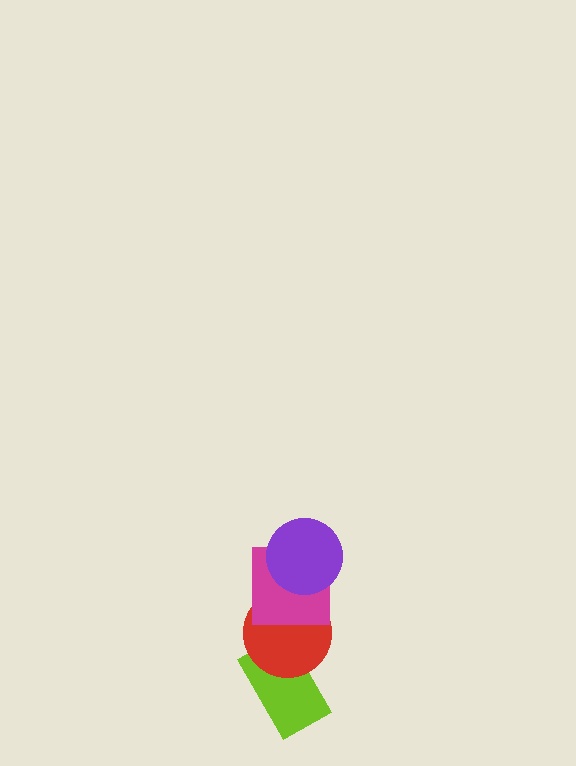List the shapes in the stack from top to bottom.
From top to bottom: the purple circle, the magenta square, the red circle, the lime rectangle.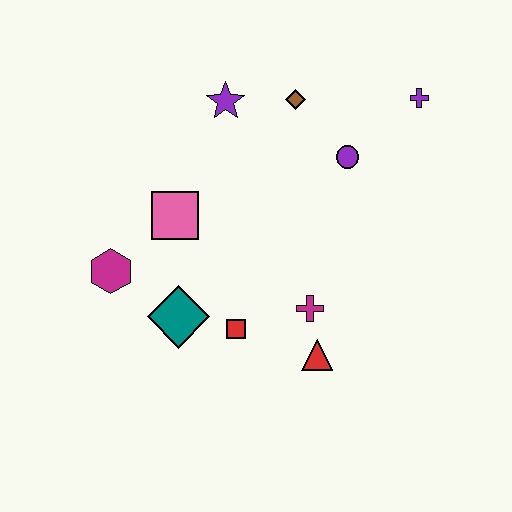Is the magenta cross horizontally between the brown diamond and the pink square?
No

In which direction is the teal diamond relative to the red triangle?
The teal diamond is to the left of the red triangle.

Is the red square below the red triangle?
No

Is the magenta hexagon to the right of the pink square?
No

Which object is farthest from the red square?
The purple cross is farthest from the red square.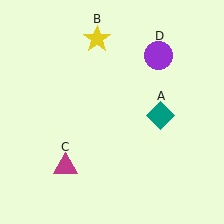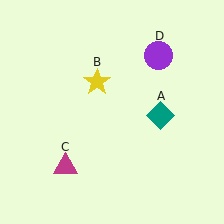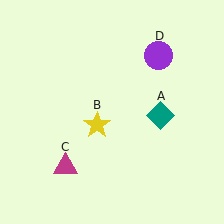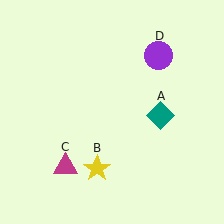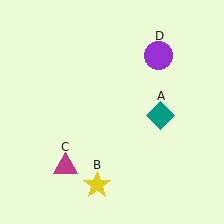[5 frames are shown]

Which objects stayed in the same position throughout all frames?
Teal diamond (object A) and magenta triangle (object C) and purple circle (object D) remained stationary.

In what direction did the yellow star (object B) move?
The yellow star (object B) moved down.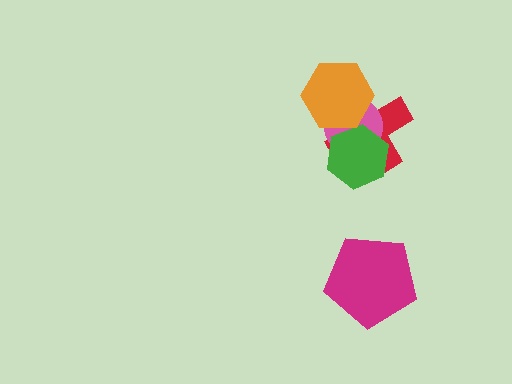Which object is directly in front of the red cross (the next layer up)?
The pink circle is directly in front of the red cross.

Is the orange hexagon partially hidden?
No, no other shape covers it.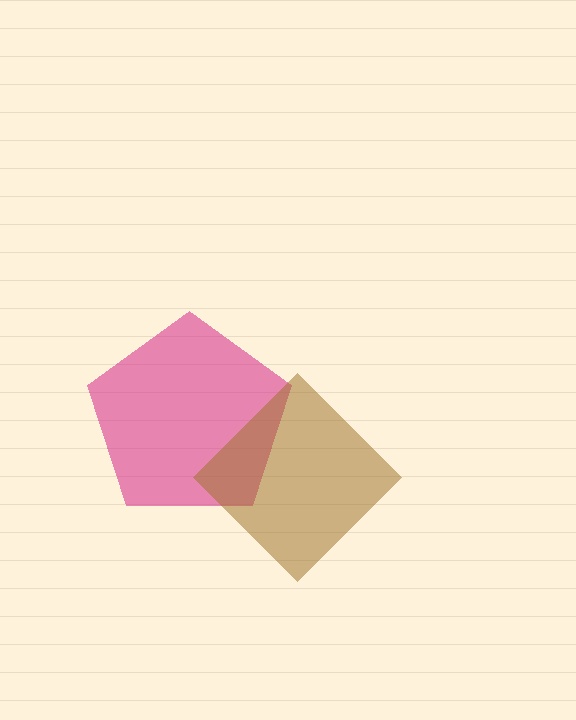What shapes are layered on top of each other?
The layered shapes are: a magenta pentagon, a brown diamond.